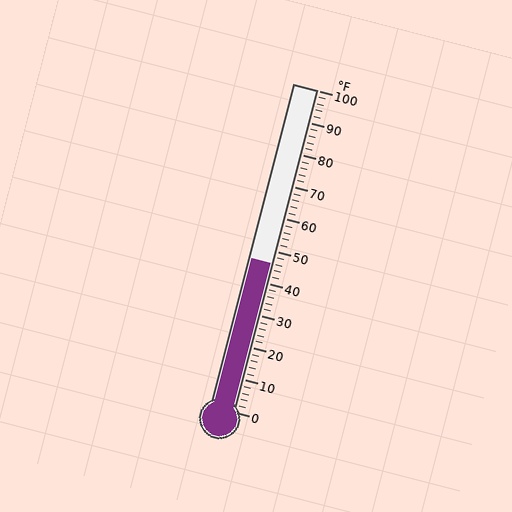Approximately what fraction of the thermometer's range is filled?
The thermometer is filled to approximately 45% of its range.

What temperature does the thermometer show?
The thermometer shows approximately 46°F.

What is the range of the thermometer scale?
The thermometer scale ranges from 0°F to 100°F.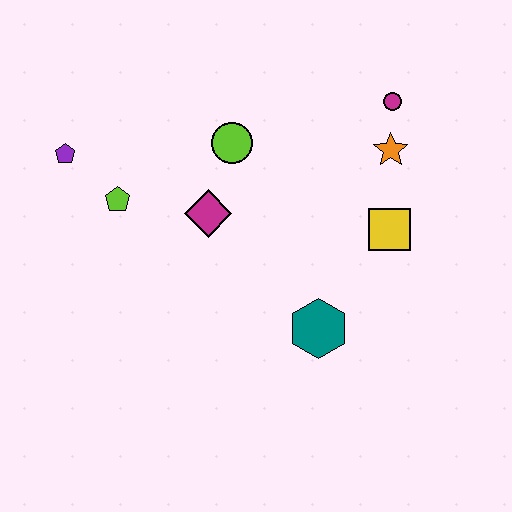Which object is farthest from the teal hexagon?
The purple pentagon is farthest from the teal hexagon.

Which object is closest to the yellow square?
The orange star is closest to the yellow square.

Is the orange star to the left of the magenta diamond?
No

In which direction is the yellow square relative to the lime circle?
The yellow square is to the right of the lime circle.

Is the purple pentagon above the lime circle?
No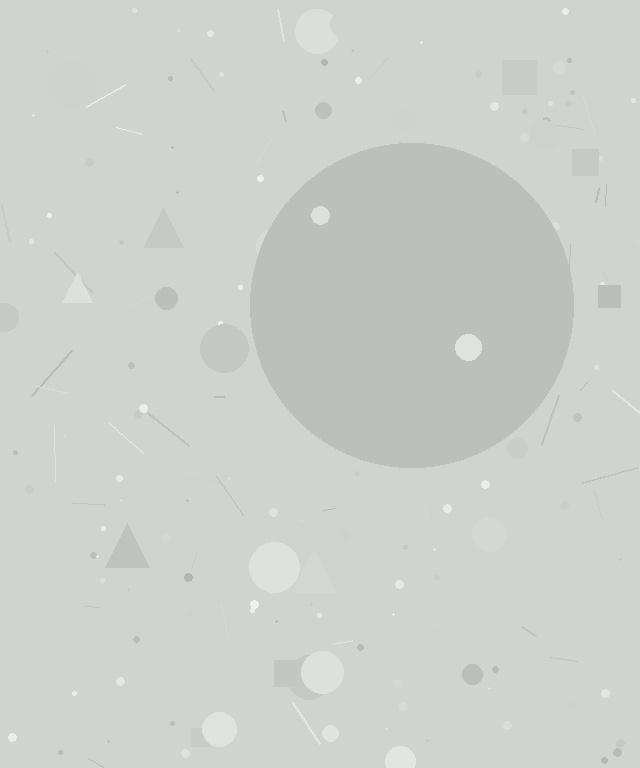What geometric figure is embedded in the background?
A circle is embedded in the background.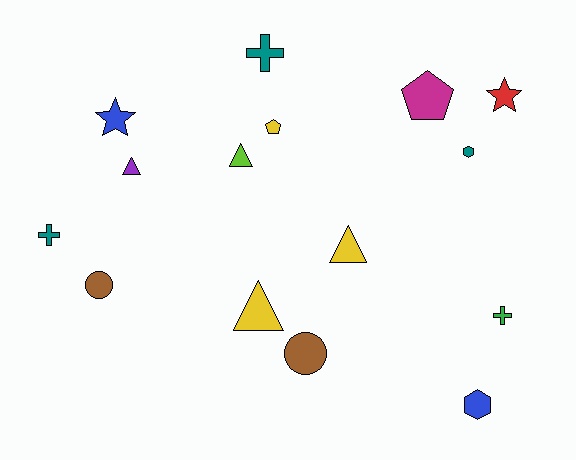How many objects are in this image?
There are 15 objects.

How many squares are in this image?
There are no squares.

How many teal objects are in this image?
There are 3 teal objects.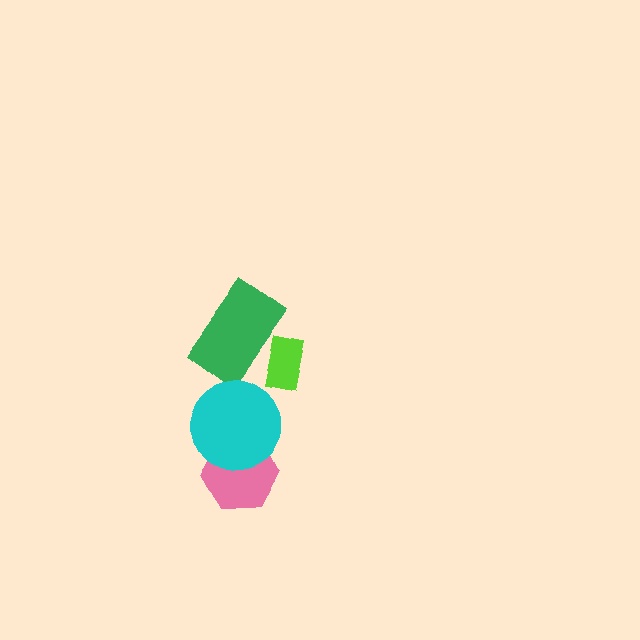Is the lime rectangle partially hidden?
Yes, it is partially covered by another shape.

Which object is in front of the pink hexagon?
The cyan circle is in front of the pink hexagon.